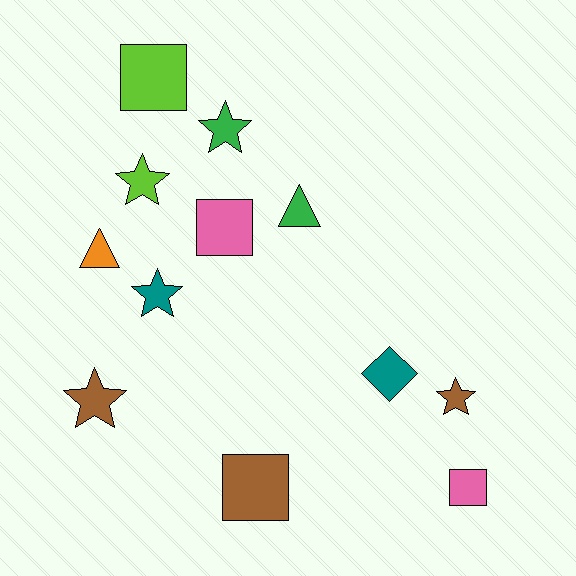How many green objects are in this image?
There are 2 green objects.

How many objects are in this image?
There are 12 objects.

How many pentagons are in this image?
There are no pentagons.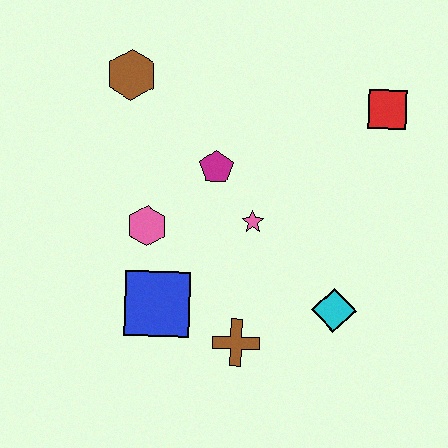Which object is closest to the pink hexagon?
The blue square is closest to the pink hexagon.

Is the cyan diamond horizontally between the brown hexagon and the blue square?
No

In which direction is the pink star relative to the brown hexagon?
The pink star is below the brown hexagon.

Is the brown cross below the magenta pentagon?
Yes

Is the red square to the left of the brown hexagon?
No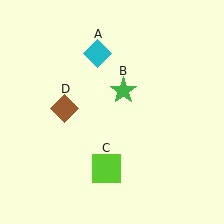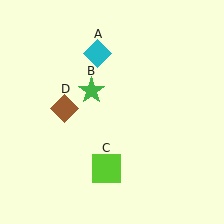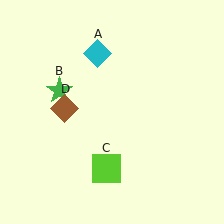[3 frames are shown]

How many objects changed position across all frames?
1 object changed position: green star (object B).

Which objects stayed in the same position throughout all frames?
Cyan diamond (object A) and lime square (object C) and brown diamond (object D) remained stationary.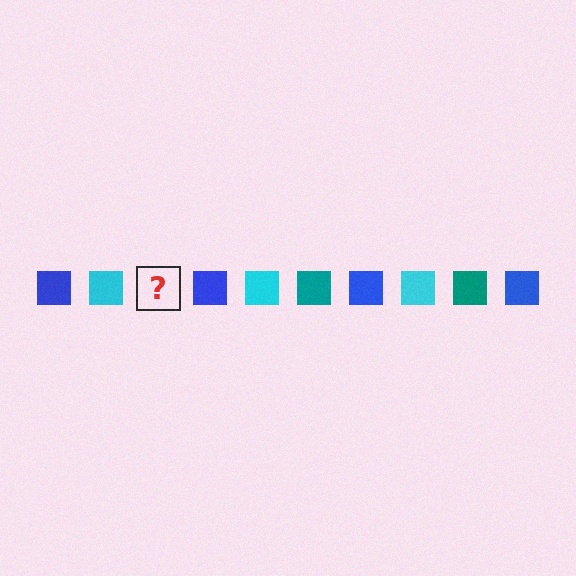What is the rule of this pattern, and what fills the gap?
The rule is that the pattern cycles through blue, cyan, teal squares. The gap should be filled with a teal square.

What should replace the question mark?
The question mark should be replaced with a teal square.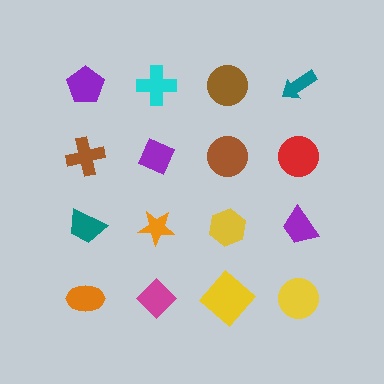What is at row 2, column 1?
A brown cross.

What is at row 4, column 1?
An orange ellipse.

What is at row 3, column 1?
A teal trapezoid.